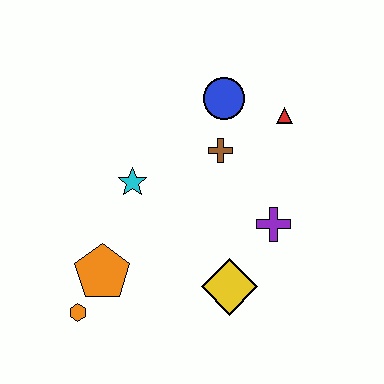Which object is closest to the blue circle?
The brown cross is closest to the blue circle.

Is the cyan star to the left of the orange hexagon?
No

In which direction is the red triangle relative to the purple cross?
The red triangle is above the purple cross.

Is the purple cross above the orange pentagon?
Yes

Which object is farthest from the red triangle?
The orange hexagon is farthest from the red triangle.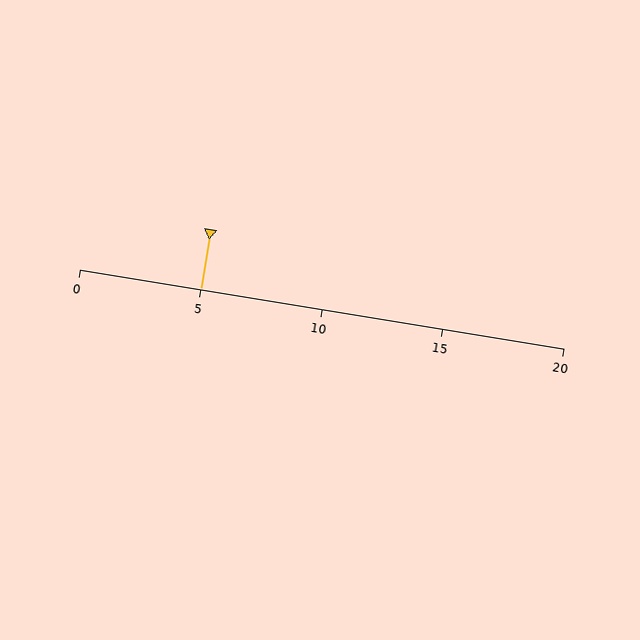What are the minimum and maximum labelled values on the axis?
The axis runs from 0 to 20.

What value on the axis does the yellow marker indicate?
The marker indicates approximately 5.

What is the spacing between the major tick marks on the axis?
The major ticks are spaced 5 apart.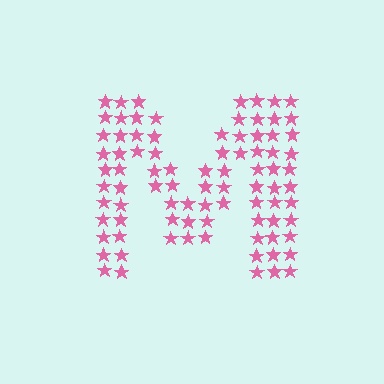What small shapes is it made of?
It is made of small stars.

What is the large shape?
The large shape is the letter M.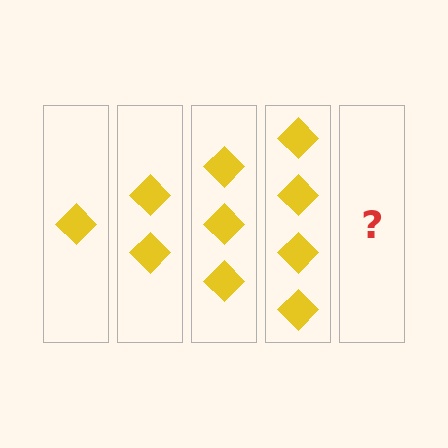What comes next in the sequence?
The next element should be 5 diamonds.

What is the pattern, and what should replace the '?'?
The pattern is that each step adds one more diamond. The '?' should be 5 diamonds.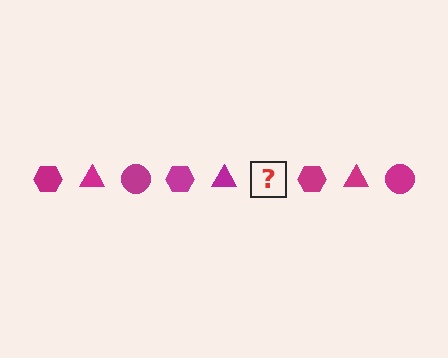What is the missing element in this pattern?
The missing element is a magenta circle.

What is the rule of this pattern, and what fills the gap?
The rule is that the pattern cycles through hexagon, triangle, circle shapes in magenta. The gap should be filled with a magenta circle.